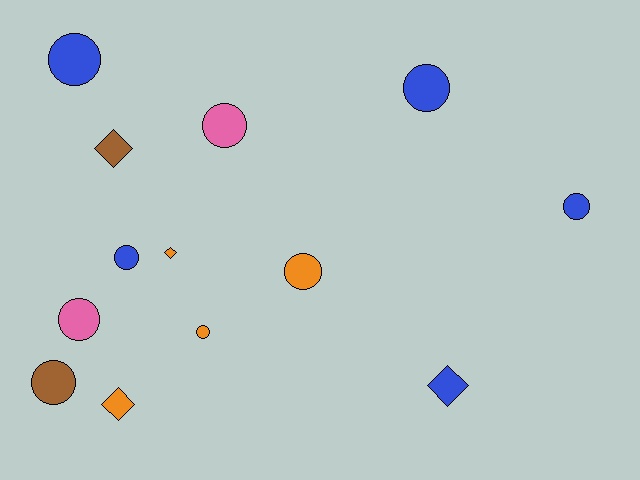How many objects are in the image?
There are 13 objects.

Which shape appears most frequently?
Circle, with 9 objects.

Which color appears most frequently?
Blue, with 5 objects.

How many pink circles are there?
There are 2 pink circles.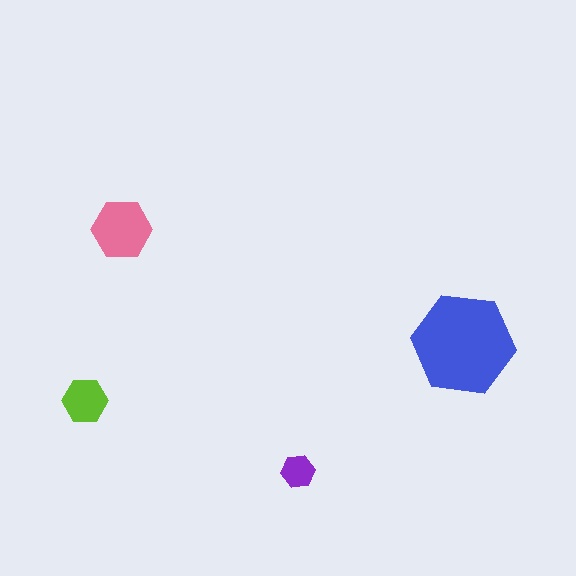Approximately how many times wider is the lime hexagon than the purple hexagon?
About 1.5 times wider.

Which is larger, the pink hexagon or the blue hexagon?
The blue one.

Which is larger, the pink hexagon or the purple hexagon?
The pink one.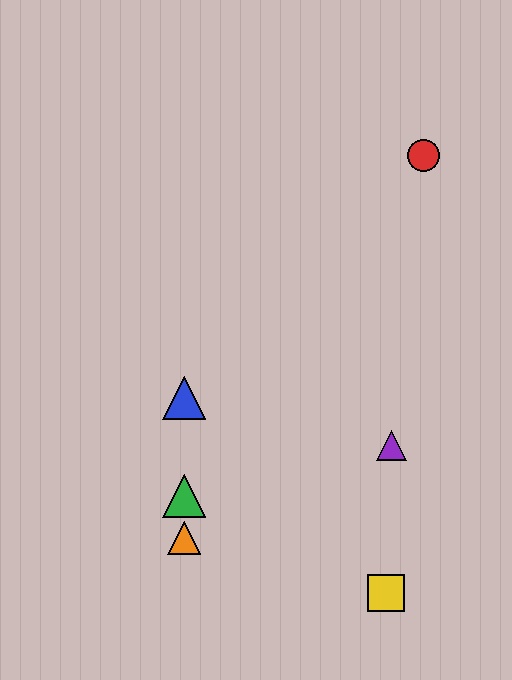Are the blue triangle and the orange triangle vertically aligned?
Yes, both are at x≈184.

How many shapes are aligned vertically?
3 shapes (the blue triangle, the green triangle, the orange triangle) are aligned vertically.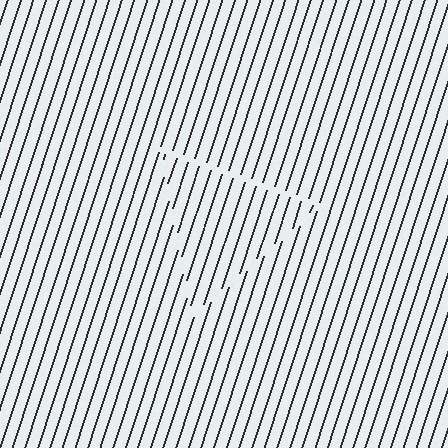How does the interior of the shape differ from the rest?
The interior of the shape contains the same grating, shifted by half a period — the contour is defined by the phase discontinuity where line-ends from the inner and outer gratings abut.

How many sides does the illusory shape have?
3 sides — the line-ends trace a triangle.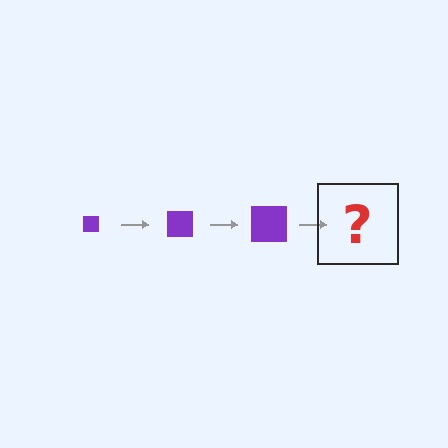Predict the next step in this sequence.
The next step is a purple square, larger than the previous one.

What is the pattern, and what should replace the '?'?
The pattern is that the square gets progressively larger each step. The '?' should be a purple square, larger than the previous one.